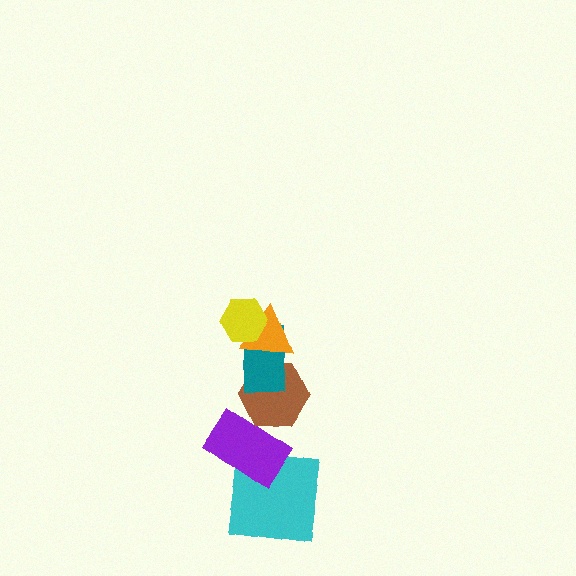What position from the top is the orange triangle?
The orange triangle is 2nd from the top.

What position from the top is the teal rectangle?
The teal rectangle is 3rd from the top.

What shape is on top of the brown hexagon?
The teal rectangle is on top of the brown hexagon.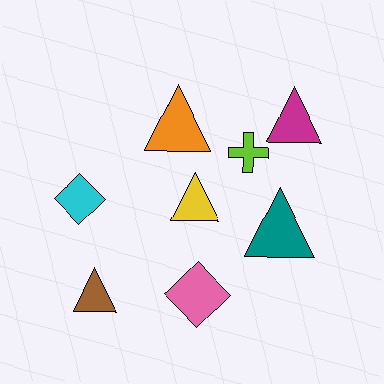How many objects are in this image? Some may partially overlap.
There are 8 objects.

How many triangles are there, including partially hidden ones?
There are 5 triangles.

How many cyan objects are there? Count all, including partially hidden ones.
There is 1 cyan object.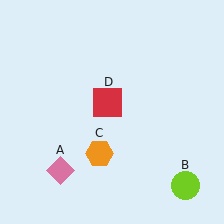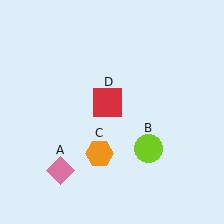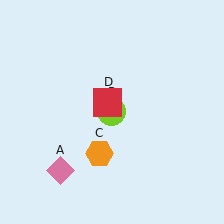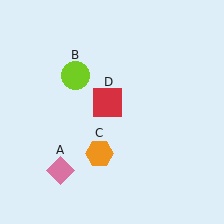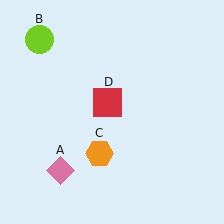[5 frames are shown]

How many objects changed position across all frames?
1 object changed position: lime circle (object B).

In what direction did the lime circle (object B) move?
The lime circle (object B) moved up and to the left.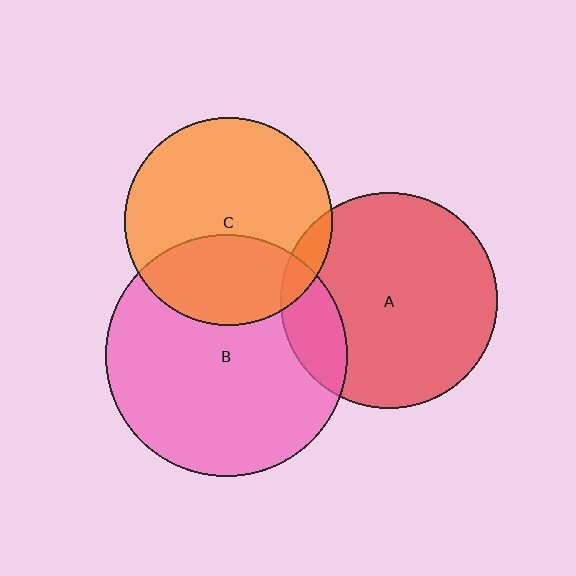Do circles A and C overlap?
Yes.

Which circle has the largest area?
Circle B (pink).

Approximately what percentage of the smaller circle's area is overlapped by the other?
Approximately 5%.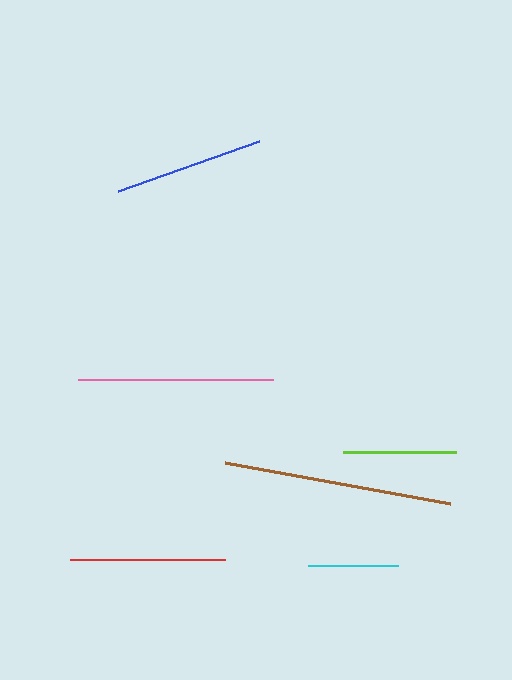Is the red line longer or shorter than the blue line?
The red line is longer than the blue line.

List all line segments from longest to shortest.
From longest to shortest: brown, pink, red, blue, lime, cyan.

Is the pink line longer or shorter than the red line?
The pink line is longer than the red line.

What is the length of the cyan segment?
The cyan segment is approximately 90 pixels long.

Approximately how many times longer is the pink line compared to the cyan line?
The pink line is approximately 2.2 times the length of the cyan line.